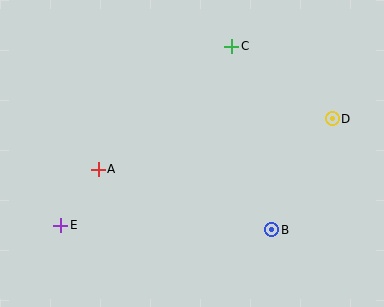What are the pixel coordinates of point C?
Point C is at (232, 46).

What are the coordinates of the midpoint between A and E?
The midpoint between A and E is at (80, 197).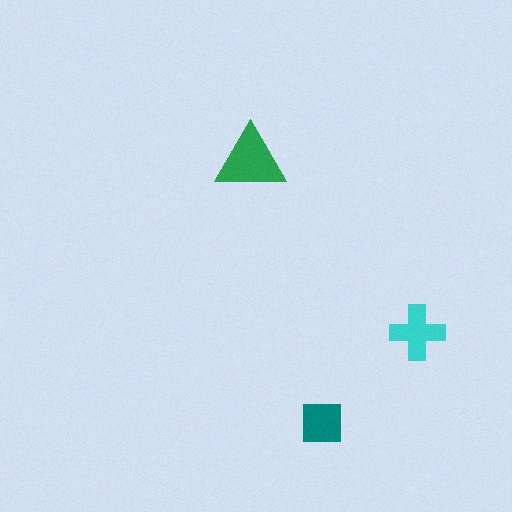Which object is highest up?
The green triangle is topmost.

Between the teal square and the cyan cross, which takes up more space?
The cyan cross.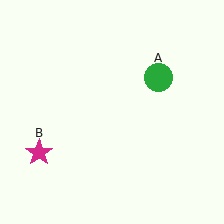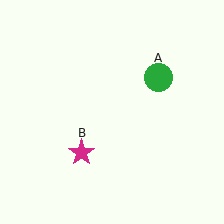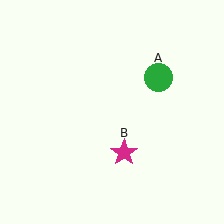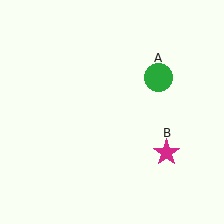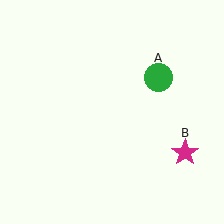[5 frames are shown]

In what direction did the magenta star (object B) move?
The magenta star (object B) moved right.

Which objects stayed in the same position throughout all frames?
Green circle (object A) remained stationary.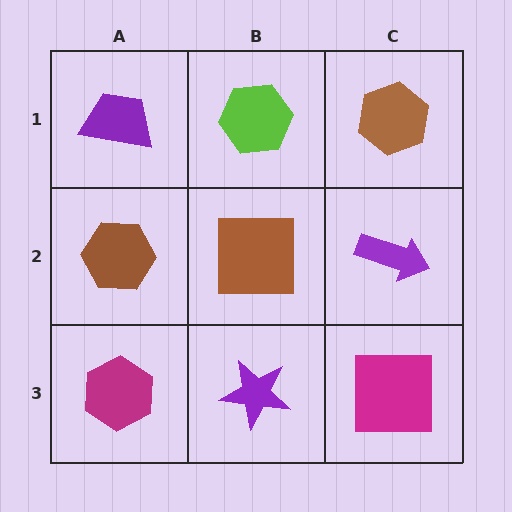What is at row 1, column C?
A brown hexagon.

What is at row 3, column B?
A purple star.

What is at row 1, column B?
A lime hexagon.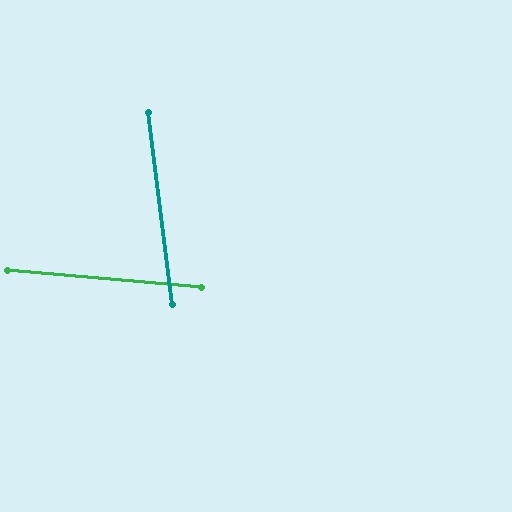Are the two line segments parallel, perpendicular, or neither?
Neither parallel nor perpendicular — they differ by about 78°.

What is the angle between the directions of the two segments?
Approximately 78 degrees.